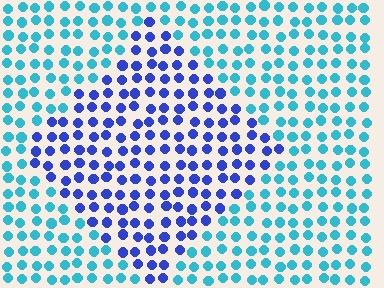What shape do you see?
I see a diamond.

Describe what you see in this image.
The image is filled with small cyan elements in a uniform arrangement. A diamond-shaped region is visible where the elements are tinted to a slightly different hue, forming a subtle color boundary.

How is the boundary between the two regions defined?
The boundary is defined purely by a slight shift in hue (about 47 degrees). Spacing, size, and orientation are identical on both sides.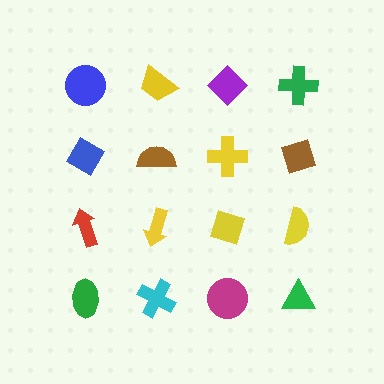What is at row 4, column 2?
A cyan cross.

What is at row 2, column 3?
A yellow cross.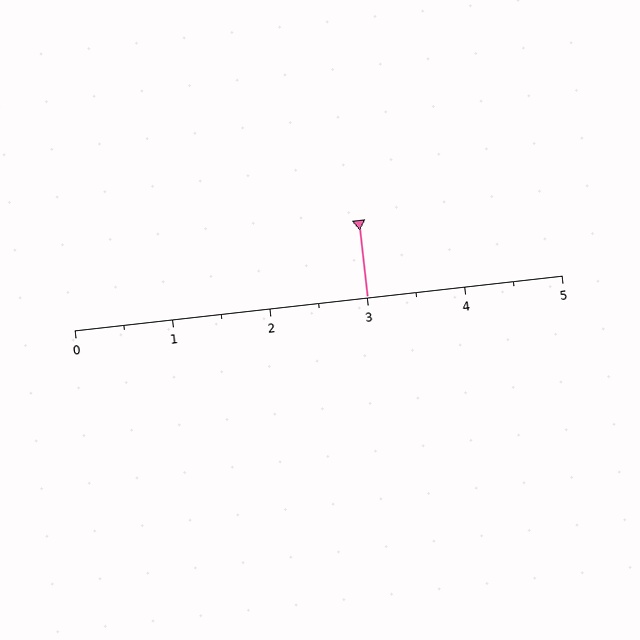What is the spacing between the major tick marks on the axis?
The major ticks are spaced 1 apart.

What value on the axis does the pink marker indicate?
The marker indicates approximately 3.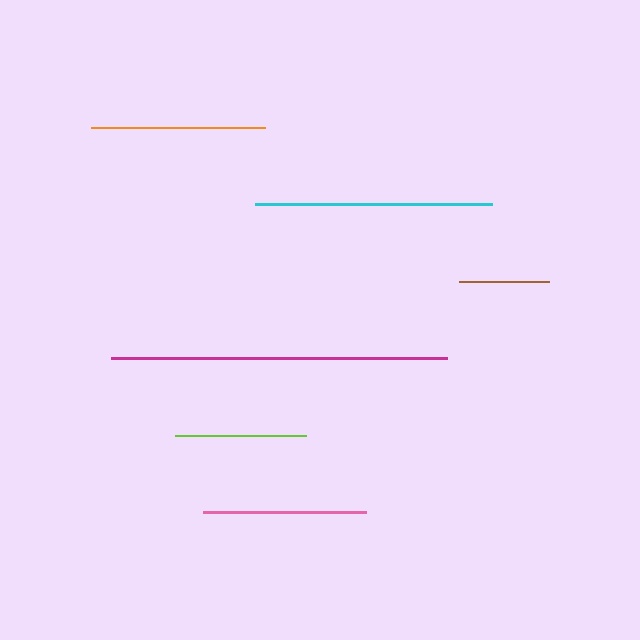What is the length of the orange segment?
The orange segment is approximately 174 pixels long.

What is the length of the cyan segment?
The cyan segment is approximately 237 pixels long.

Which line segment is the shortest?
The brown line is the shortest at approximately 89 pixels.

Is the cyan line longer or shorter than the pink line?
The cyan line is longer than the pink line.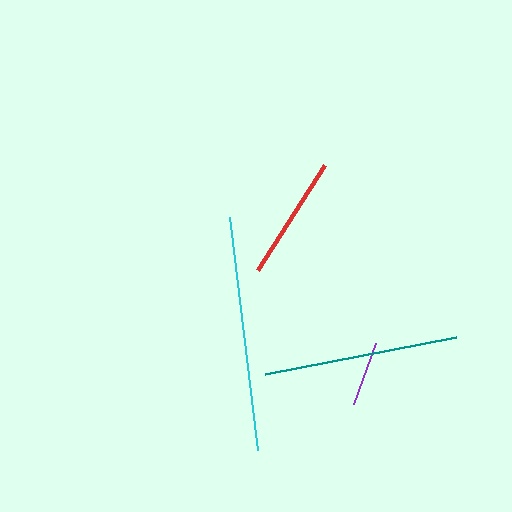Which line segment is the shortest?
The purple line is the shortest at approximately 64 pixels.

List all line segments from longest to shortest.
From longest to shortest: cyan, teal, red, purple.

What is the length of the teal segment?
The teal segment is approximately 194 pixels long.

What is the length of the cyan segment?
The cyan segment is approximately 235 pixels long.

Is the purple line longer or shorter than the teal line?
The teal line is longer than the purple line.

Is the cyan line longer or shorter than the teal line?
The cyan line is longer than the teal line.